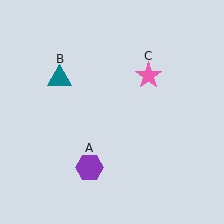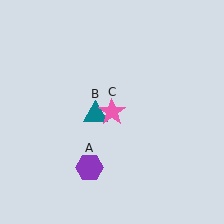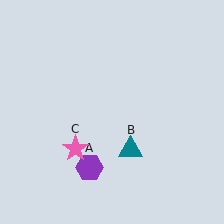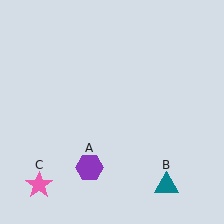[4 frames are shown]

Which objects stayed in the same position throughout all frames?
Purple hexagon (object A) remained stationary.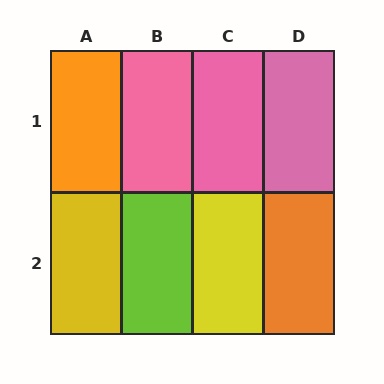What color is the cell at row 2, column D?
Orange.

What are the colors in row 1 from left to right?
Orange, pink, pink, pink.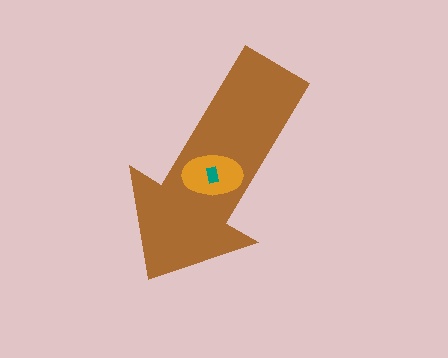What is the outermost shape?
The brown arrow.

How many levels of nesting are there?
3.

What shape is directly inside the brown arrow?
The orange ellipse.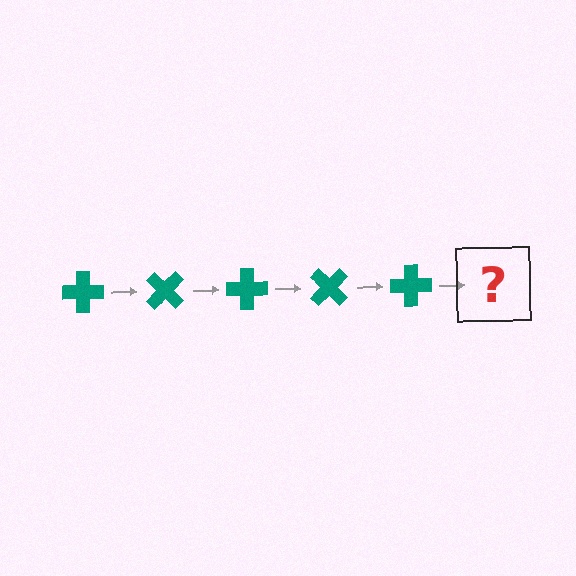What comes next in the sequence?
The next element should be a teal cross rotated 225 degrees.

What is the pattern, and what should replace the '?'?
The pattern is that the cross rotates 45 degrees each step. The '?' should be a teal cross rotated 225 degrees.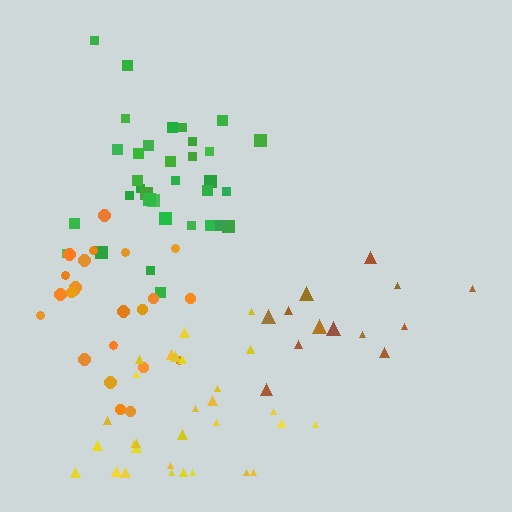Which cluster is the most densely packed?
Orange.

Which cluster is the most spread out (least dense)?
Brown.